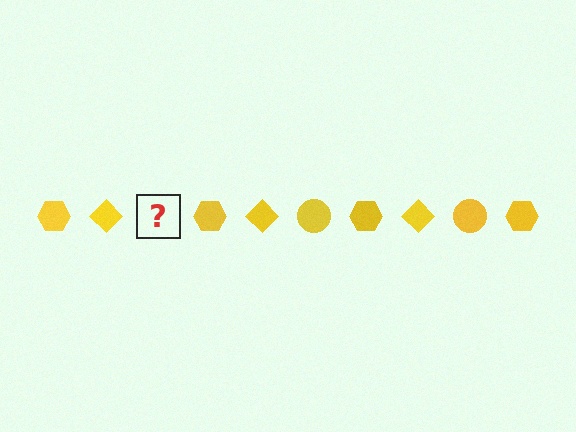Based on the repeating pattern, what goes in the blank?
The blank should be a yellow circle.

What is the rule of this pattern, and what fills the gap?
The rule is that the pattern cycles through hexagon, diamond, circle shapes in yellow. The gap should be filled with a yellow circle.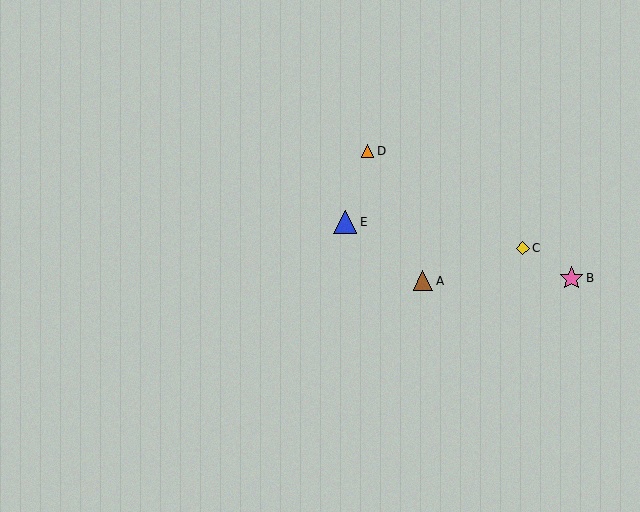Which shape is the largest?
The pink star (labeled B) is the largest.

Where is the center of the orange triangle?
The center of the orange triangle is at (368, 151).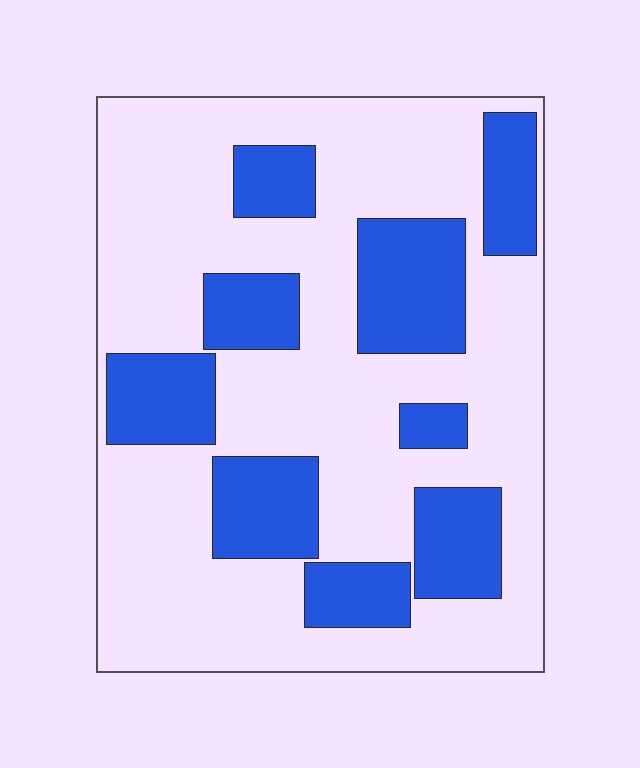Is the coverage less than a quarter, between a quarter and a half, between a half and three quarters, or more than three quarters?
Between a quarter and a half.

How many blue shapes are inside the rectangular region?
9.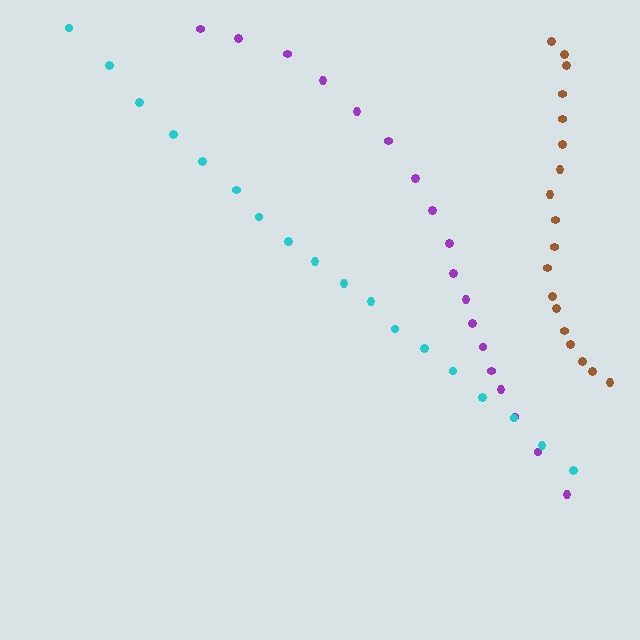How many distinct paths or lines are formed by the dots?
There are 3 distinct paths.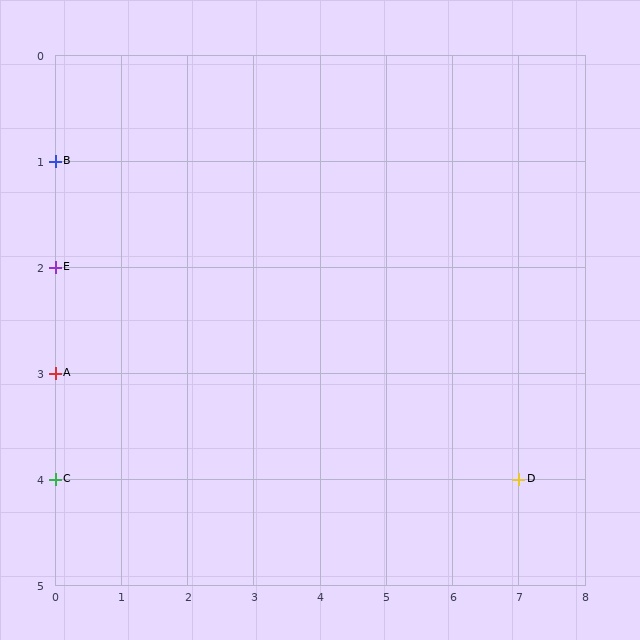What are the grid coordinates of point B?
Point B is at grid coordinates (0, 1).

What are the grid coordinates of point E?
Point E is at grid coordinates (0, 2).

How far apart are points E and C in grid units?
Points E and C are 2 rows apart.